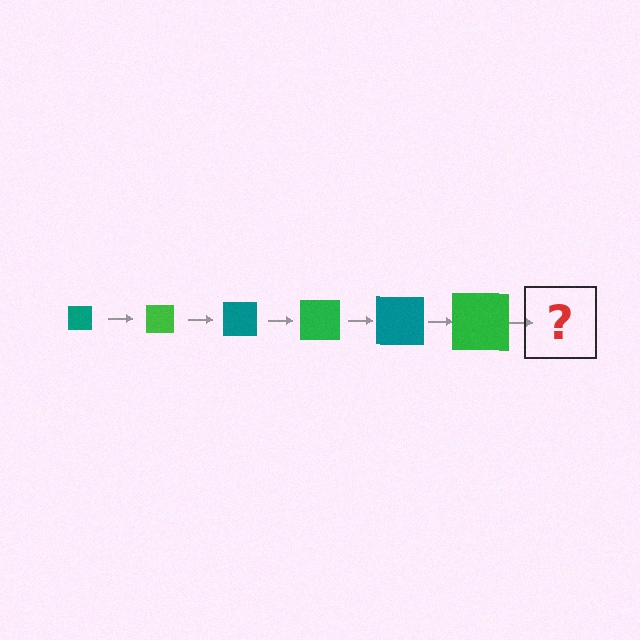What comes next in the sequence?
The next element should be a teal square, larger than the previous one.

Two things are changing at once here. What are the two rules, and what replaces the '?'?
The two rules are that the square grows larger each step and the color cycles through teal and green. The '?' should be a teal square, larger than the previous one.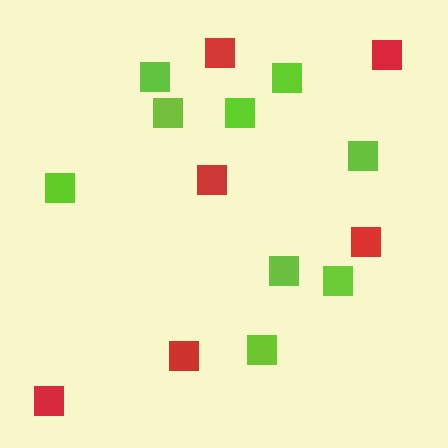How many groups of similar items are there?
There are 2 groups: one group of lime squares (9) and one group of red squares (6).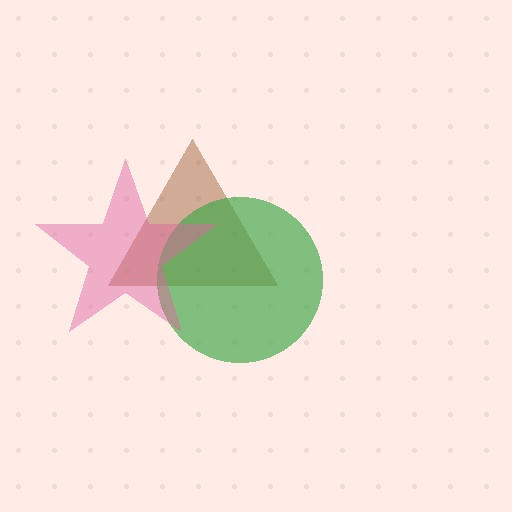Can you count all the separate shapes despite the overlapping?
Yes, there are 3 separate shapes.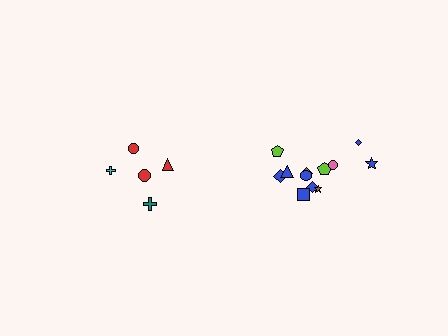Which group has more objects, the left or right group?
The right group.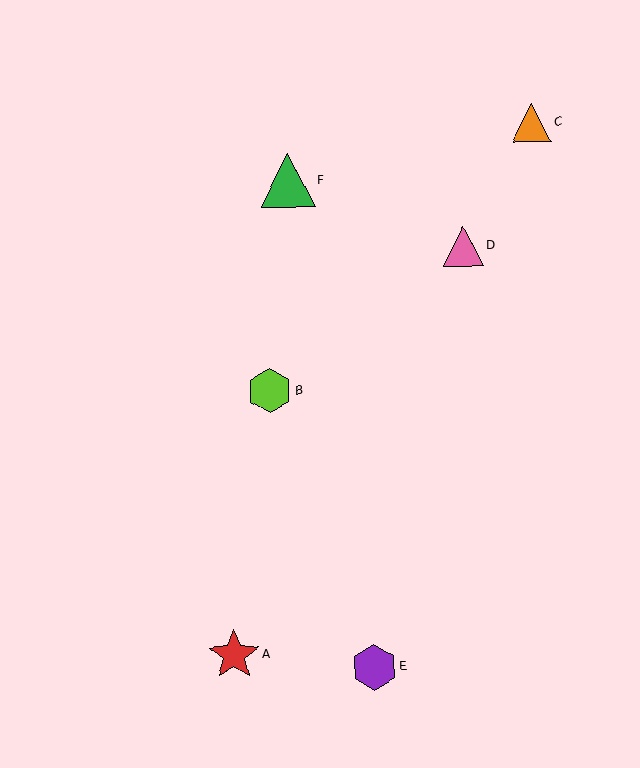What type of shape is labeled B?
Shape B is a lime hexagon.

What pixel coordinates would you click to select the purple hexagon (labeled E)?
Click at (374, 667) to select the purple hexagon E.